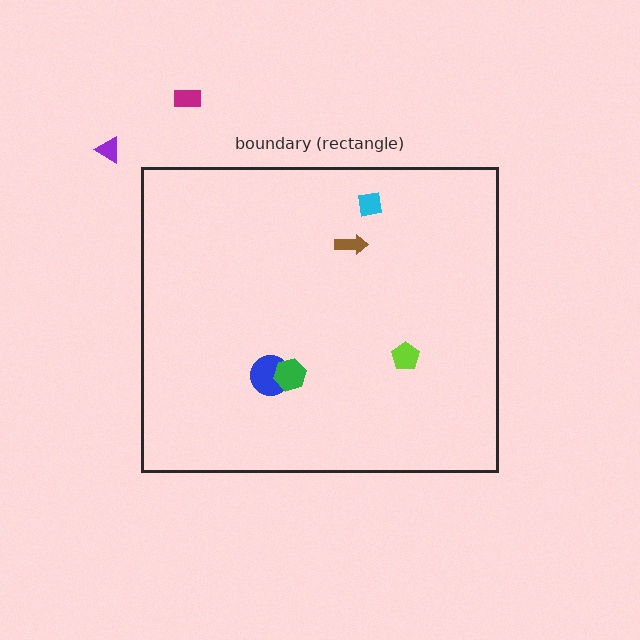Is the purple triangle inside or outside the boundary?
Outside.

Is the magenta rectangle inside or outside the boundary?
Outside.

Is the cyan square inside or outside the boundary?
Inside.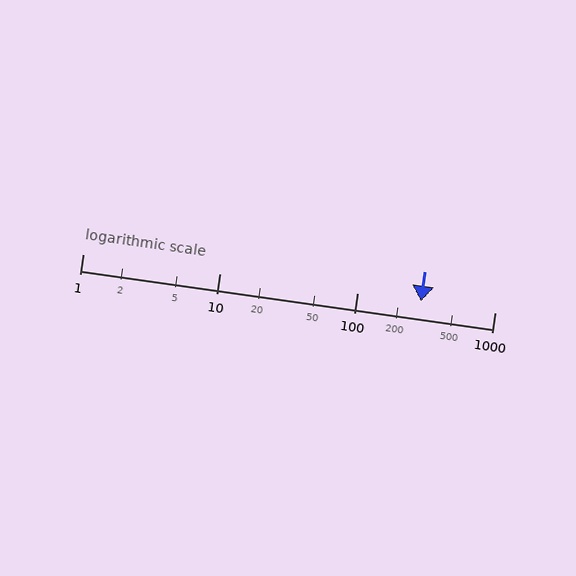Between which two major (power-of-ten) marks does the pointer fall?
The pointer is between 100 and 1000.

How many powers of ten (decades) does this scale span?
The scale spans 3 decades, from 1 to 1000.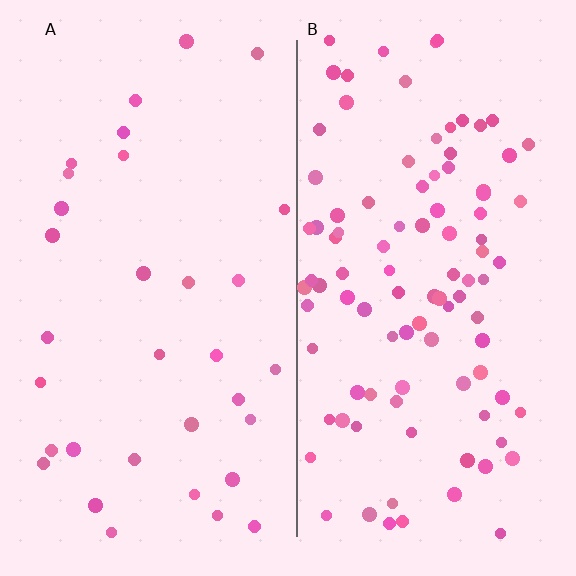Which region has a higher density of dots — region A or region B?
B (the right).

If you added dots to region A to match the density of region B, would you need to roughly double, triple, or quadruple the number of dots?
Approximately triple.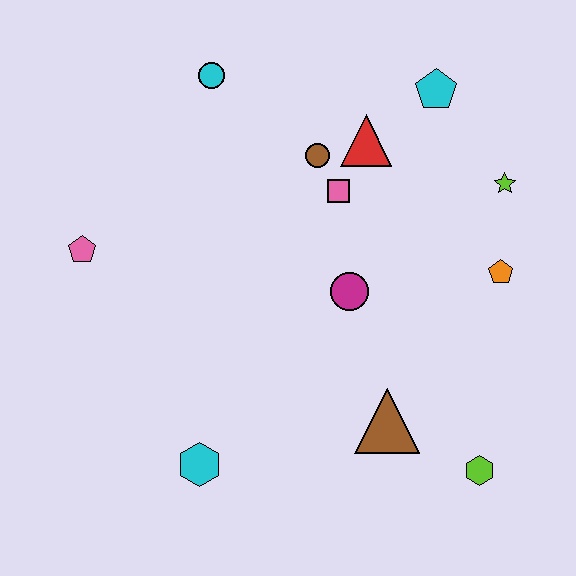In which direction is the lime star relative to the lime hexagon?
The lime star is above the lime hexagon.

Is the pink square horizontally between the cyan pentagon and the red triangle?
No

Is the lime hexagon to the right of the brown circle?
Yes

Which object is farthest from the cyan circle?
The lime hexagon is farthest from the cyan circle.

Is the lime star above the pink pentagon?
Yes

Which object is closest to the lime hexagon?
The brown triangle is closest to the lime hexagon.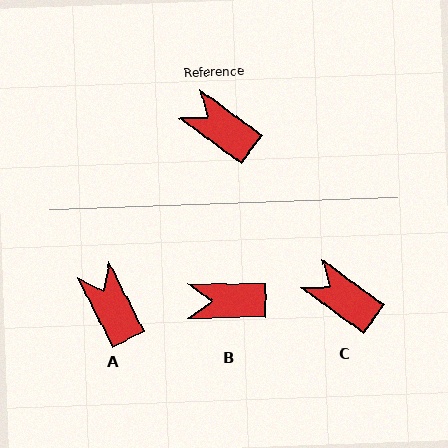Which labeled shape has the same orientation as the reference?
C.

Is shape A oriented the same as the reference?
No, it is off by about 27 degrees.